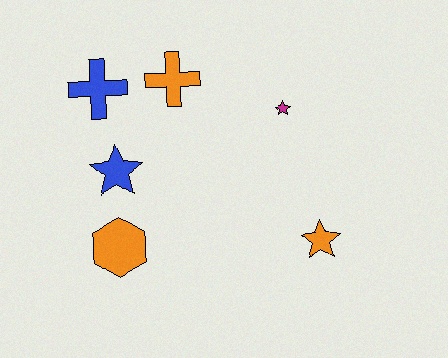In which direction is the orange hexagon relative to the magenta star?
The orange hexagon is to the left of the magenta star.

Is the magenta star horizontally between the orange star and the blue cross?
Yes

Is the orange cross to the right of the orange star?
No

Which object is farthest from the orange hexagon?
The magenta star is farthest from the orange hexagon.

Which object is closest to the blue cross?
The orange cross is closest to the blue cross.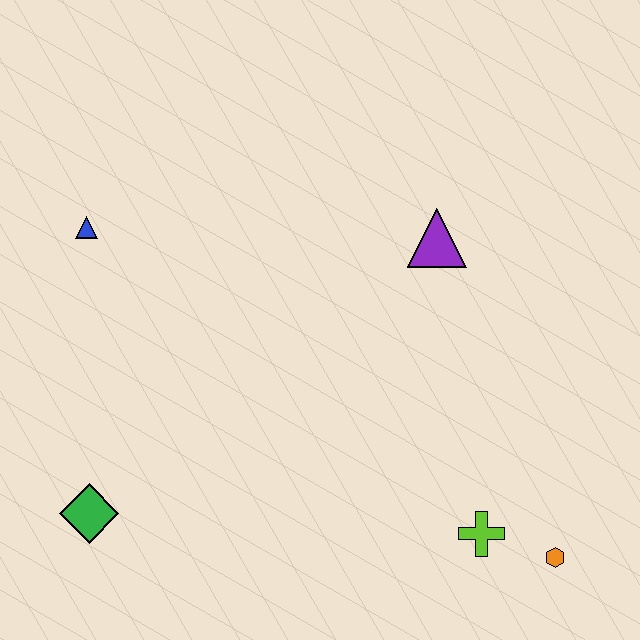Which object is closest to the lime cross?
The orange hexagon is closest to the lime cross.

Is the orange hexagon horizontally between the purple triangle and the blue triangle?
No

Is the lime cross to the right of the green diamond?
Yes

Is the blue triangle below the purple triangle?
No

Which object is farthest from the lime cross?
The blue triangle is farthest from the lime cross.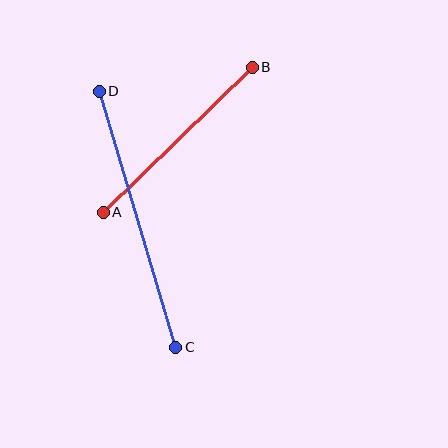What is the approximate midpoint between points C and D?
The midpoint is at approximately (137, 219) pixels.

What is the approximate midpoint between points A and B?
The midpoint is at approximately (178, 140) pixels.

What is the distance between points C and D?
The distance is approximately 267 pixels.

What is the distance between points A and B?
The distance is approximately 208 pixels.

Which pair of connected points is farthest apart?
Points C and D are farthest apart.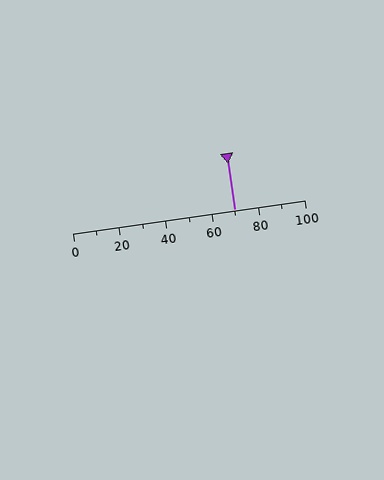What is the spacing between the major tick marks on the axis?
The major ticks are spaced 20 apart.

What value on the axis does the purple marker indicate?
The marker indicates approximately 70.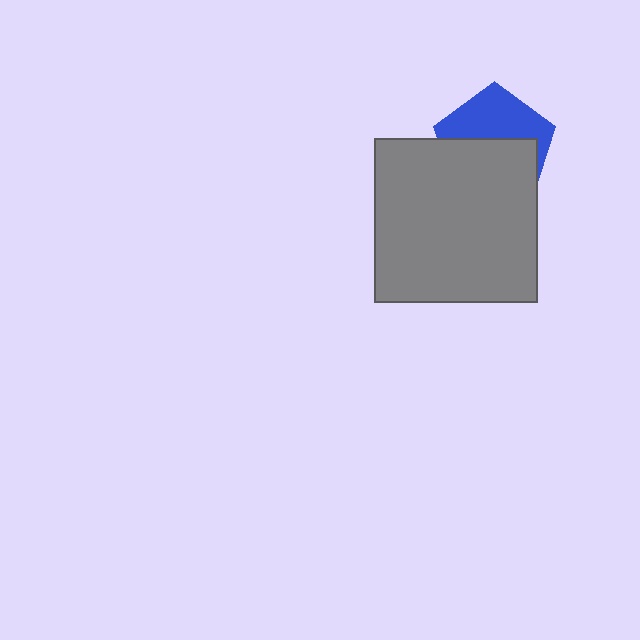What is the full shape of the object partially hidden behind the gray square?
The partially hidden object is a blue pentagon.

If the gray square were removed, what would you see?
You would see the complete blue pentagon.